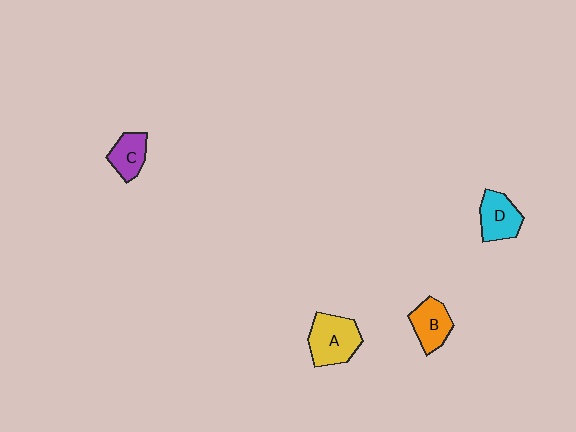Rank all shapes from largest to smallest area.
From largest to smallest: A (yellow), D (cyan), B (orange), C (purple).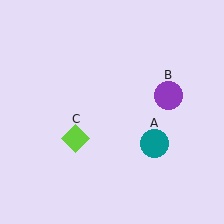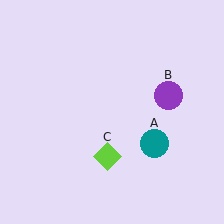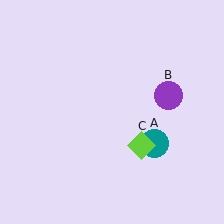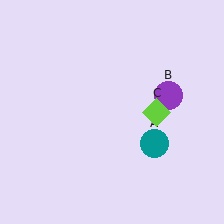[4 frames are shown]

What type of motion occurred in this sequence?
The lime diamond (object C) rotated counterclockwise around the center of the scene.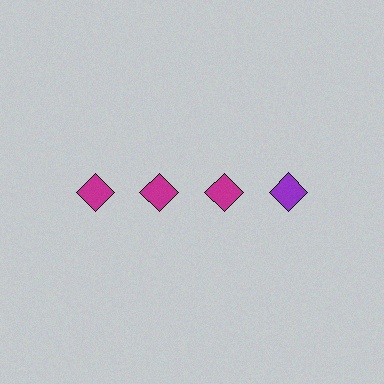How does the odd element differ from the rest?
It has a different color: purple instead of magenta.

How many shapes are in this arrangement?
There are 4 shapes arranged in a grid pattern.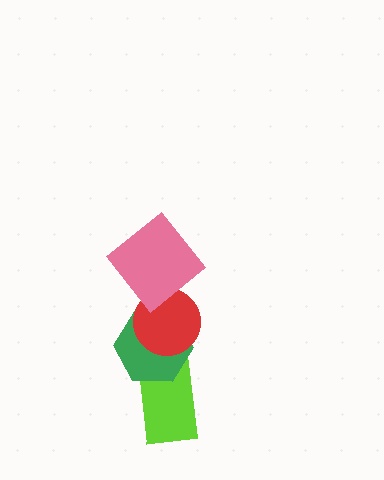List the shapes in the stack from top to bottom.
From top to bottom: the pink diamond, the red circle, the green hexagon, the lime rectangle.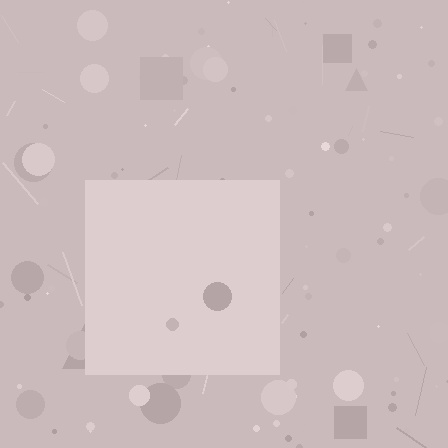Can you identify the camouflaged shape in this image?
The camouflaged shape is a square.